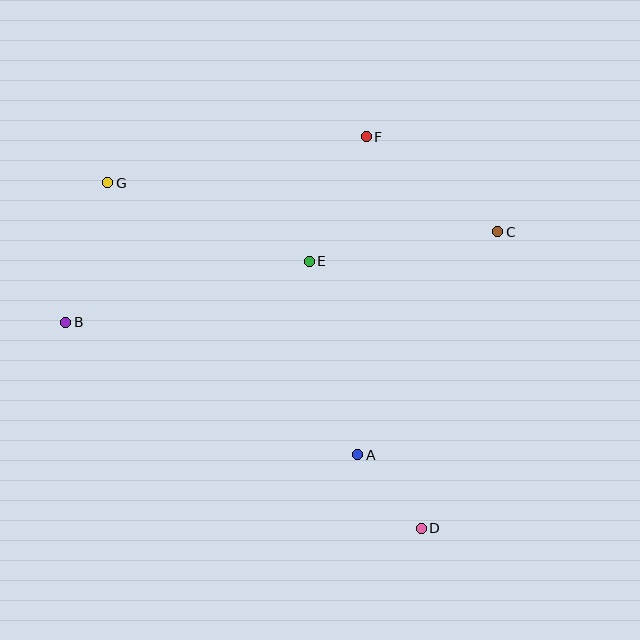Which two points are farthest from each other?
Points D and G are farthest from each other.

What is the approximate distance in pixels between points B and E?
The distance between B and E is approximately 251 pixels.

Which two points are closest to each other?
Points A and D are closest to each other.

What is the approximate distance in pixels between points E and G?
The distance between E and G is approximately 216 pixels.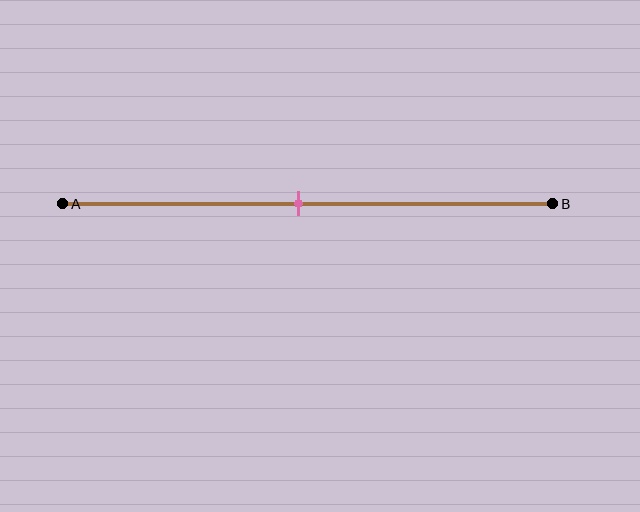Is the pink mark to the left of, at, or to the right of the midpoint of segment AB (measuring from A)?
The pink mark is approximately at the midpoint of segment AB.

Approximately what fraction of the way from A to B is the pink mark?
The pink mark is approximately 50% of the way from A to B.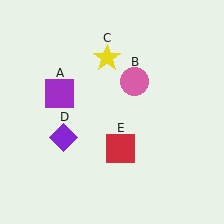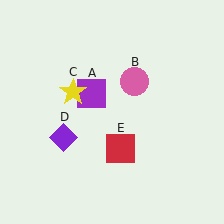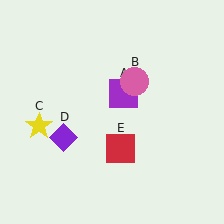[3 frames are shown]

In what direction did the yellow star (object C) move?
The yellow star (object C) moved down and to the left.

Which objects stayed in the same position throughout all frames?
Pink circle (object B) and purple diamond (object D) and red square (object E) remained stationary.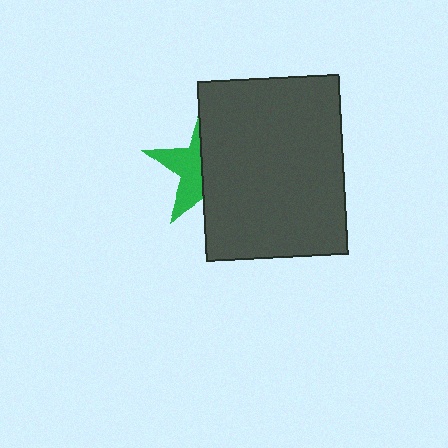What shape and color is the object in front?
The object in front is a dark gray rectangle.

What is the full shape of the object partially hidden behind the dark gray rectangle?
The partially hidden object is a green star.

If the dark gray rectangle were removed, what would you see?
You would see the complete green star.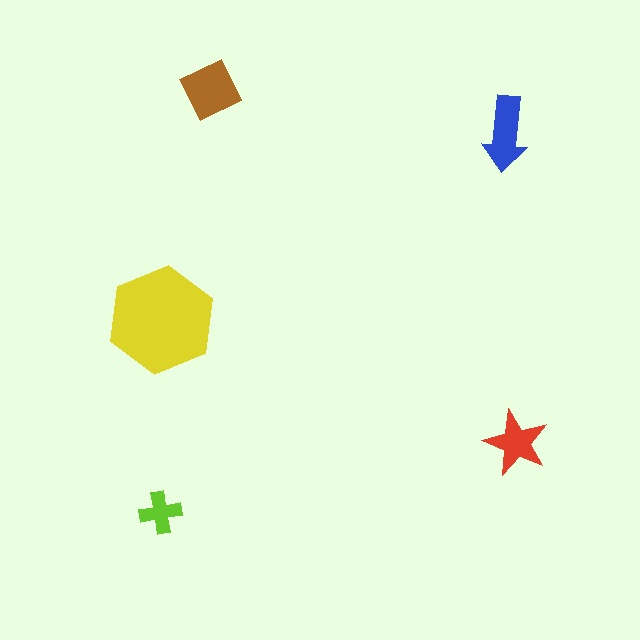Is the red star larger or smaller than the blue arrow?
Smaller.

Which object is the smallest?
The lime cross.